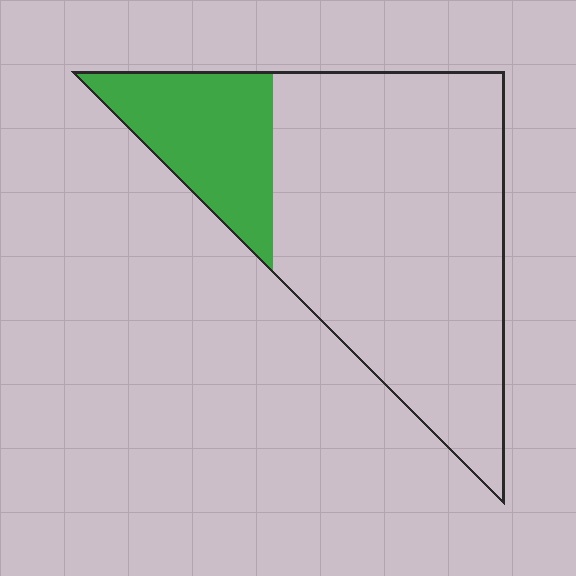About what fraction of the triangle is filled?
About one fifth (1/5).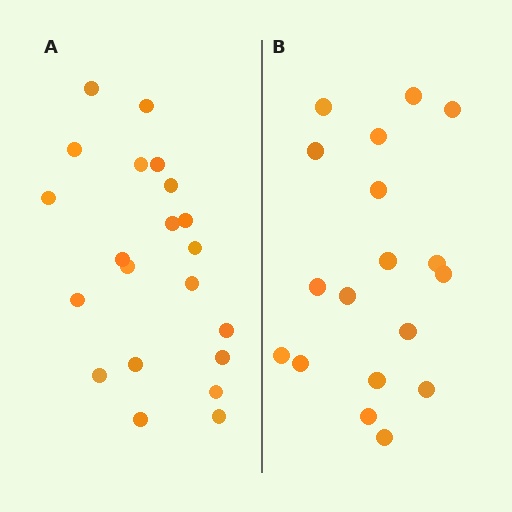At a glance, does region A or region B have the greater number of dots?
Region A (the left region) has more dots.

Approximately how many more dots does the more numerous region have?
Region A has just a few more — roughly 2 or 3 more dots than region B.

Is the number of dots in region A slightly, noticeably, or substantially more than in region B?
Region A has only slightly more — the two regions are fairly close. The ratio is roughly 1.2 to 1.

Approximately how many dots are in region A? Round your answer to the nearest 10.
About 20 dots. (The exact count is 21, which rounds to 20.)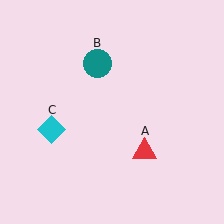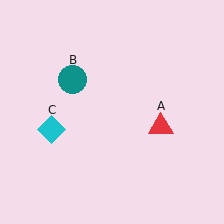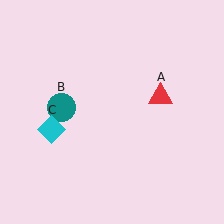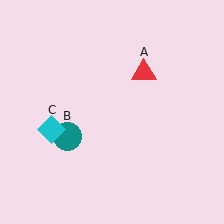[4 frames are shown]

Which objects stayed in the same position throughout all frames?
Cyan diamond (object C) remained stationary.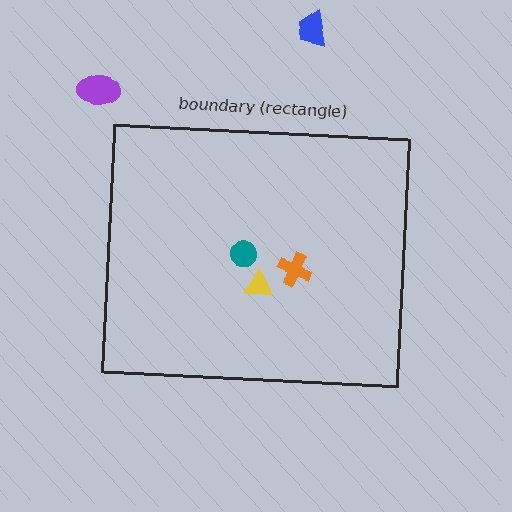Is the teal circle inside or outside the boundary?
Inside.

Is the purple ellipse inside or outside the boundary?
Outside.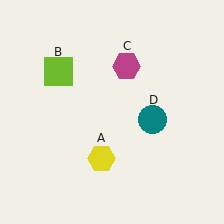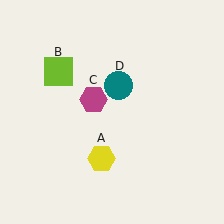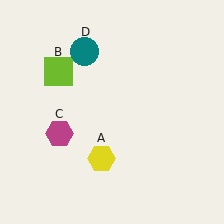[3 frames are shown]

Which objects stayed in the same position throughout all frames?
Yellow hexagon (object A) and lime square (object B) remained stationary.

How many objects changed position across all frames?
2 objects changed position: magenta hexagon (object C), teal circle (object D).